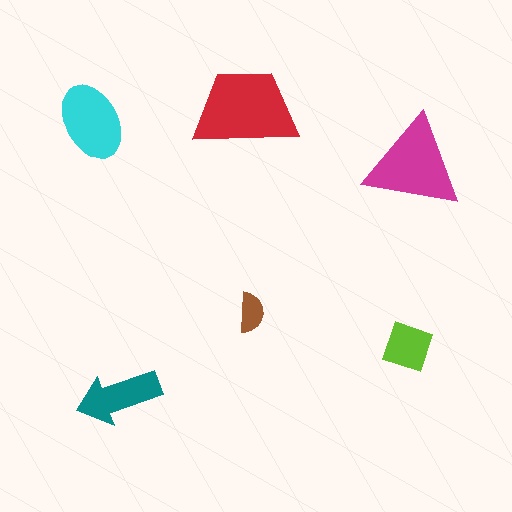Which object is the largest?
The red trapezoid.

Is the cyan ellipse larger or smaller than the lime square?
Larger.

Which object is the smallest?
The brown semicircle.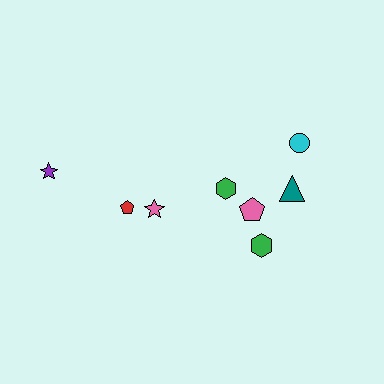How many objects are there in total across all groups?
There are 8 objects.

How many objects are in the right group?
There are 5 objects.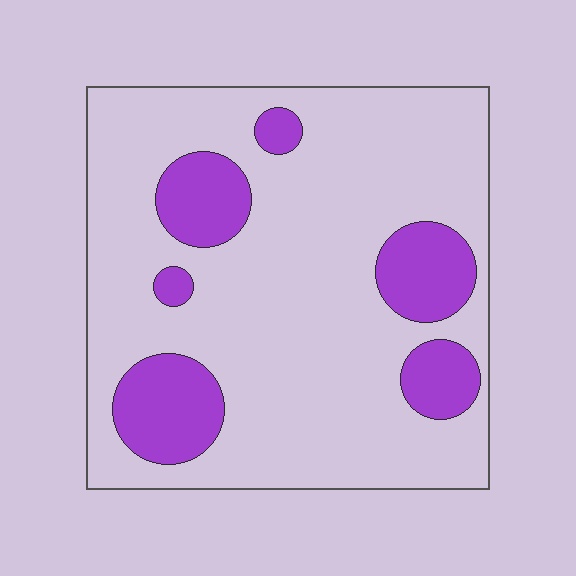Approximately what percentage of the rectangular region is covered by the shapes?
Approximately 20%.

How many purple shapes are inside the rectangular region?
6.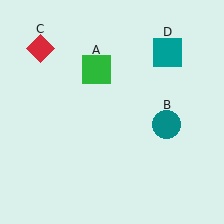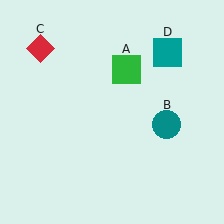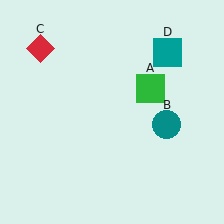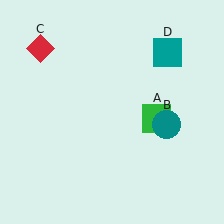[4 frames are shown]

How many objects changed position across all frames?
1 object changed position: green square (object A).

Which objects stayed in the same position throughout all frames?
Teal circle (object B) and red diamond (object C) and teal square (object D) remained stationary.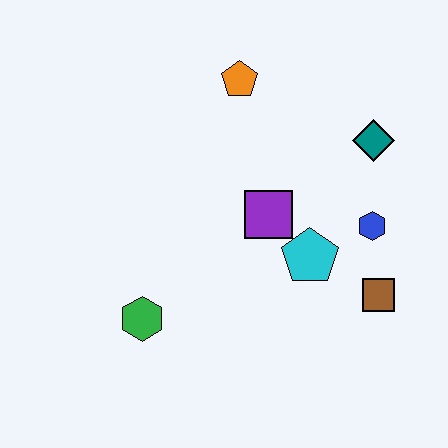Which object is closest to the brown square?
The blue hexagon is closest to the brown square.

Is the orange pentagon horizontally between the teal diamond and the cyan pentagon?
No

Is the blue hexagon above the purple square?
No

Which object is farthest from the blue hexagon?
The green hexagon is farthest from the blue hexagon.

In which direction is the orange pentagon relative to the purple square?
The orange pentagon is above the purple square.